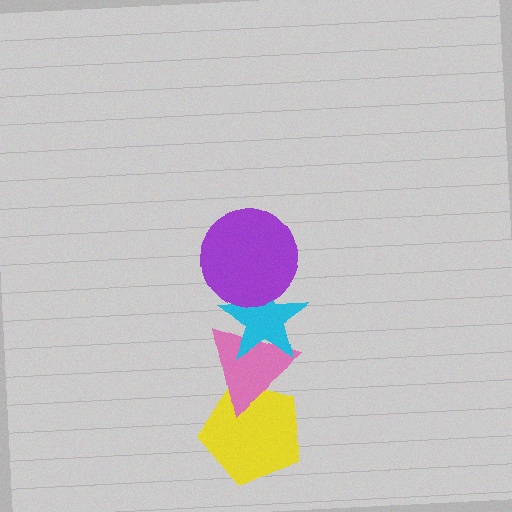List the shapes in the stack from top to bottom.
From top to bottom: the purple circle, the cyan star, the pink triangle, the yellow pentagon.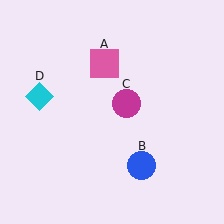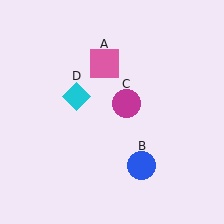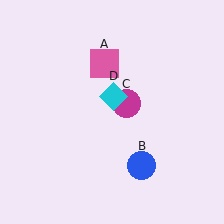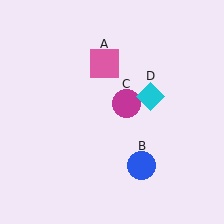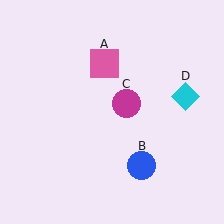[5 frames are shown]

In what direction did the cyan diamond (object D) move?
The cyan diamond (object D) moved right.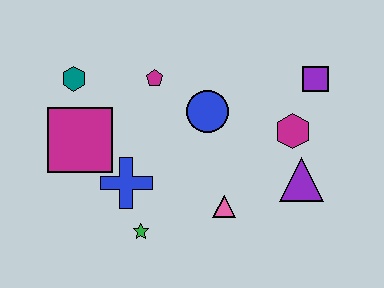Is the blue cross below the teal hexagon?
Yes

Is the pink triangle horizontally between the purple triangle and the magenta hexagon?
No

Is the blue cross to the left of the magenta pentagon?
Yes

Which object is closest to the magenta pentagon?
The blue circle is closest to the magenta pentagon.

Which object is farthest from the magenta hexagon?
The teal hexagon is farthest from the magenta hexagon.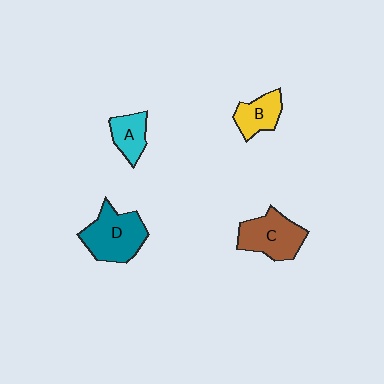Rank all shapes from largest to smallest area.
From largest to smallest: D (teal), C (brown), B (yellow), A (cyan).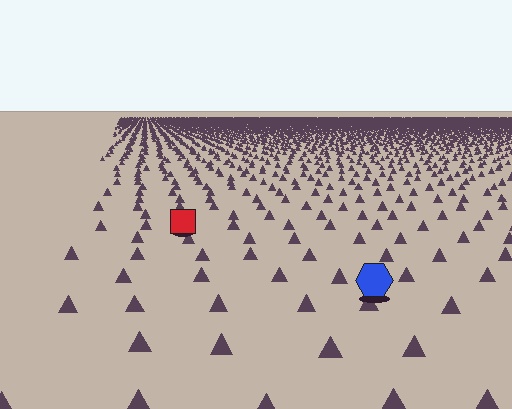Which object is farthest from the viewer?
The red square is farthest from the viewer. It appears smaller and the ground texture around it is denser.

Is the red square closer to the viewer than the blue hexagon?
No. The blue hexagon is closer — you can tell from the texture gradient: the ground texture is coarser near it.